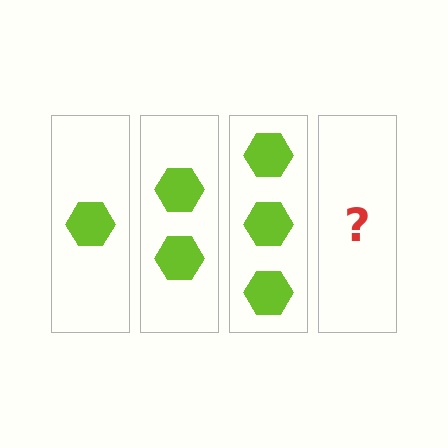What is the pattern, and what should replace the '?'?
The pattern is that each step adds one more hexagon. The '?' should be 4 hexagons.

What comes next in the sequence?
The next element should be 4 hexagons.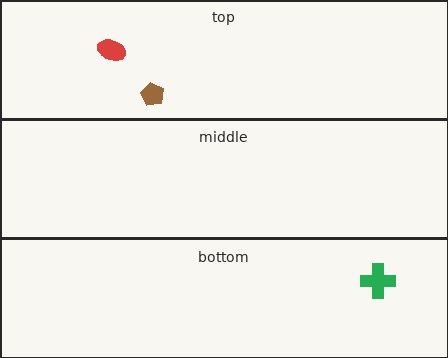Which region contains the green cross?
The bottom region.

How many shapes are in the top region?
2.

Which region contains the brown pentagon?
The top region.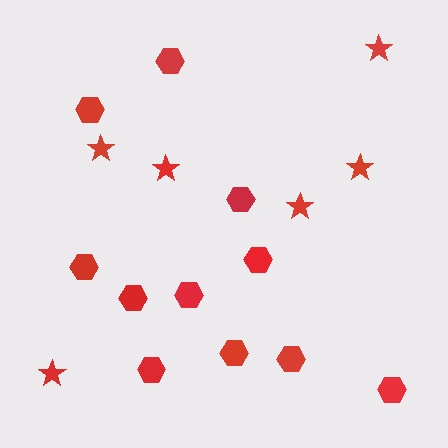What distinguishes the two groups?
There are 2 groups: one group of stars (6) and one group of hexagons (11).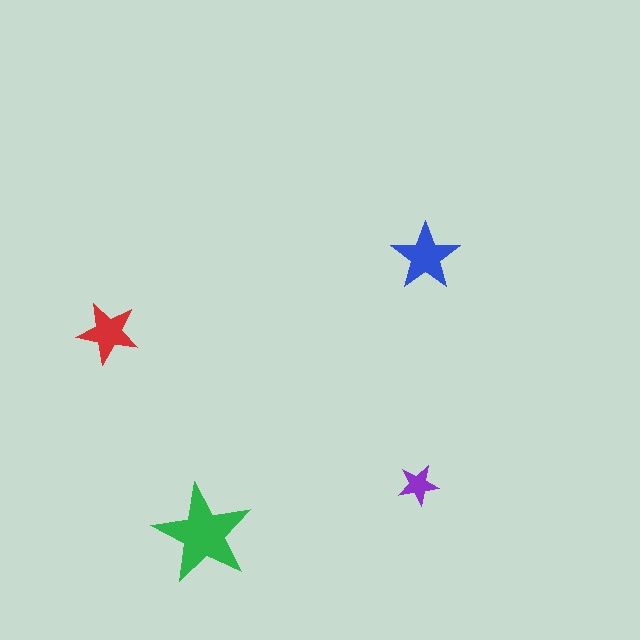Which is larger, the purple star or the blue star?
The blue one.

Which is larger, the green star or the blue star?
The green one.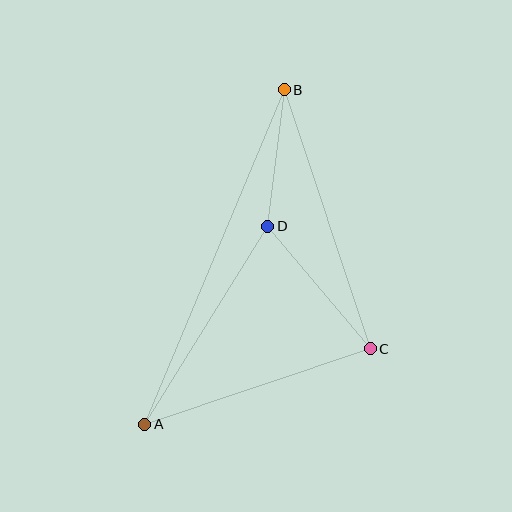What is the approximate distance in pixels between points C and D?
The distance between C and D is approximately 160 pixels.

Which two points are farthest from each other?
Points A and B are farthest from each other.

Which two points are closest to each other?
Points B and D are closest to each other.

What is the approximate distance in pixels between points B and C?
The distance between B and C is approximately 273 pixels.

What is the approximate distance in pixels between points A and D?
The distance between A and D is approximately 233 pixels.